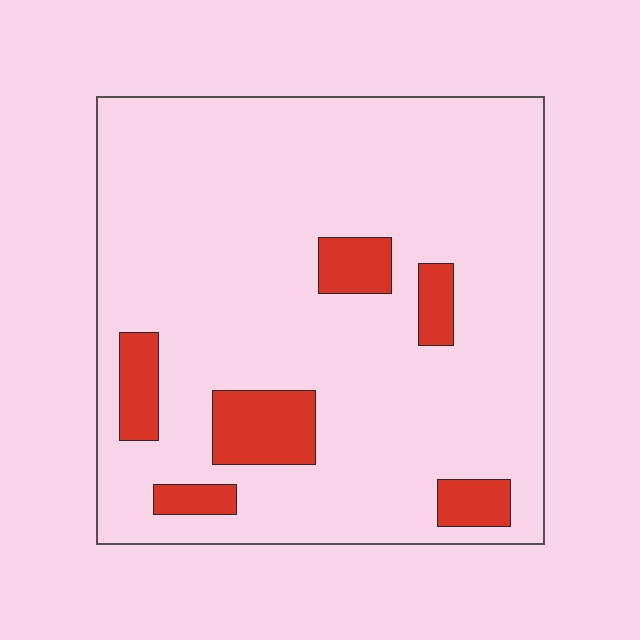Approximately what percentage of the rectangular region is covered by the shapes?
Approximately 15%.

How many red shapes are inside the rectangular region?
6.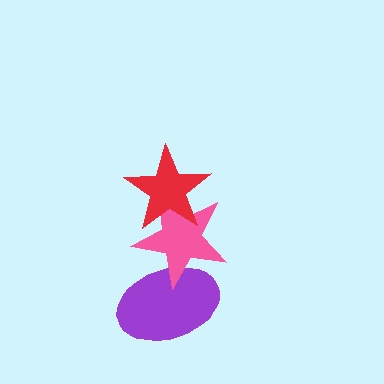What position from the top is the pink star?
The pink star is 2nd from the top.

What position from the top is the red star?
The red star is 1st from the top.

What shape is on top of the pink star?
The red star is on top of the pink star.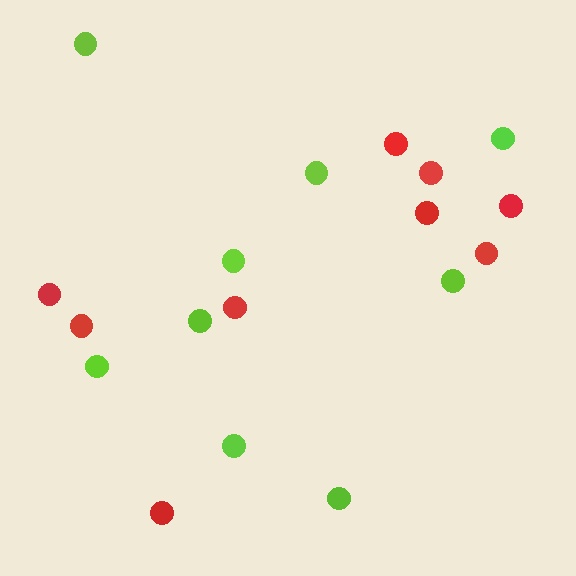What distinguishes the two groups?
There are 2 groups: one group of lime circles (9) and one group of red circles (9).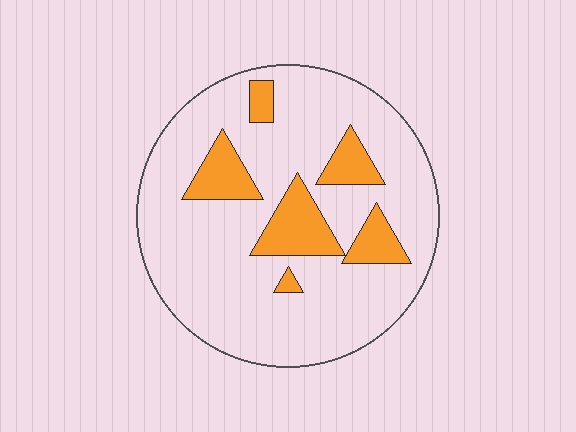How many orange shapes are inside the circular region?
6.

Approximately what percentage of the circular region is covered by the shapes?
Approximately 20%.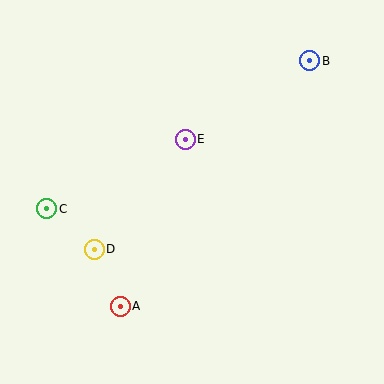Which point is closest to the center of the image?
Point E at (185, 139) is closest to the center.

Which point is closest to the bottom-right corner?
Point A is closest to the bottom-right corner.